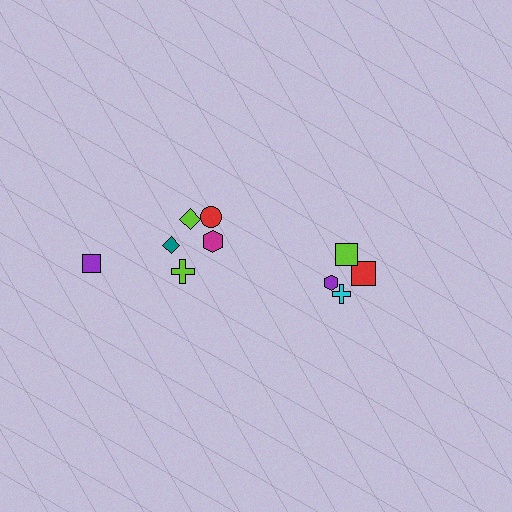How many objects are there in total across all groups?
There are 10 objects.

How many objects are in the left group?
There are 6 objects.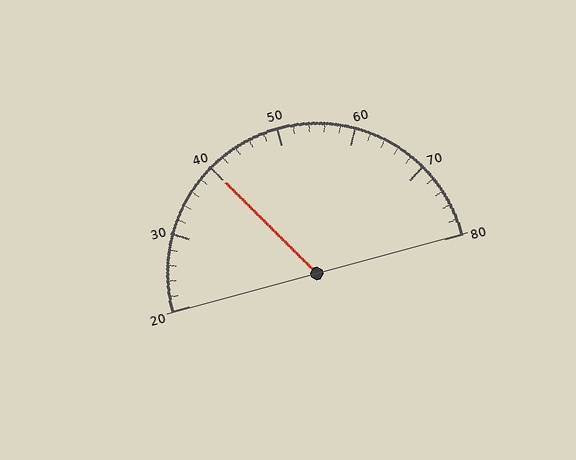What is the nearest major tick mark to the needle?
The nearest major tick mark is 40.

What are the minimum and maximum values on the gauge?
The gauge ranges from 20 to 80.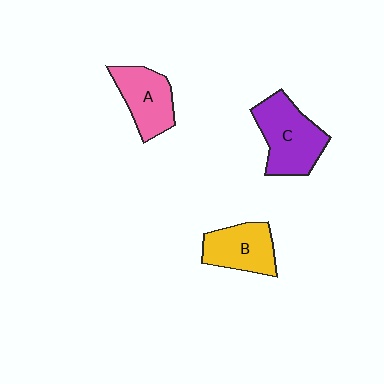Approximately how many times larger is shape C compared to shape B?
Approximately 1.3 times.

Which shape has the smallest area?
Shape B (yellow).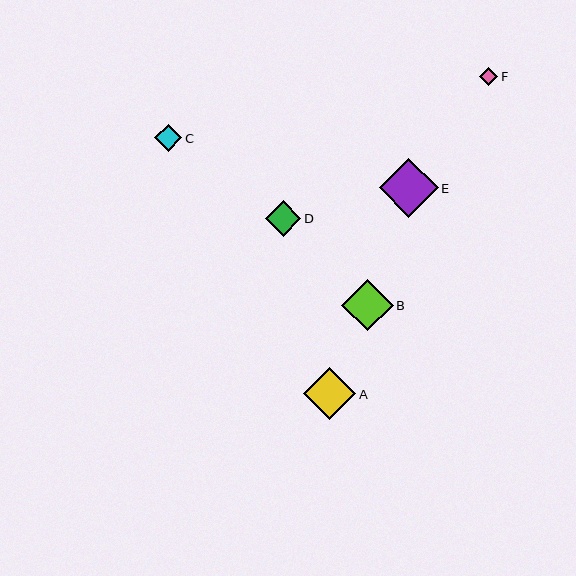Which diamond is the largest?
Diamond E is the largest with a size of approximately 59 pixels.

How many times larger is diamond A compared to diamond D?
Diamond A is approximately 1.5 times the size of diamond D.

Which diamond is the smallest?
Diamond F is the smallest with a size of approximately 18 pixels.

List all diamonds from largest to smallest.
From largest to smallest: E, A, B, D, C, F.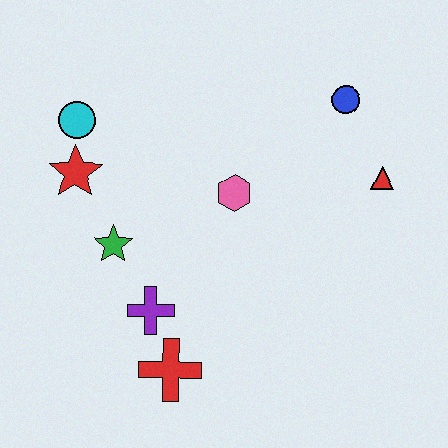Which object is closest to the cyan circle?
The red star is closest to the cyan circle.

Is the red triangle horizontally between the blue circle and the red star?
No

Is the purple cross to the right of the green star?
Yes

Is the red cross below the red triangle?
Yes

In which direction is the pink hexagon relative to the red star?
The pink hexagon is to the right of the red star.